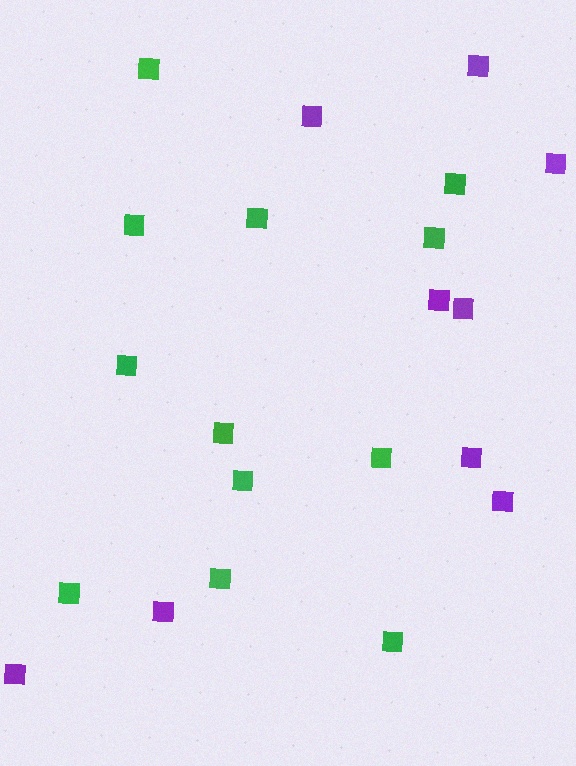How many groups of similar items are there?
There are 2 groups: one group of green squares (12) and one group of purple squares (9).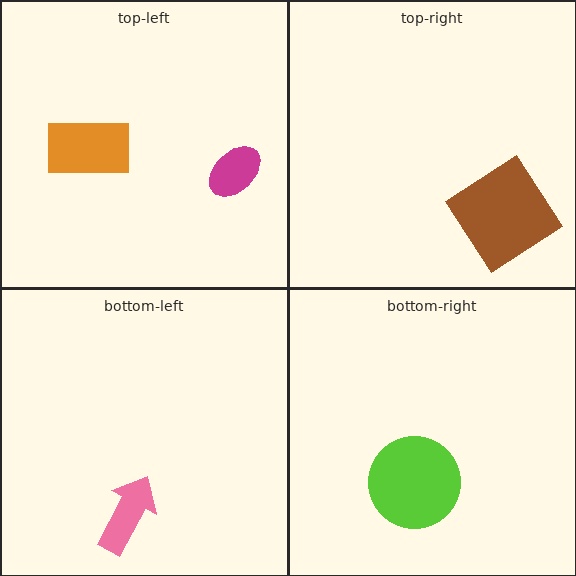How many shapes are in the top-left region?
2.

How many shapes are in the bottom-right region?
1.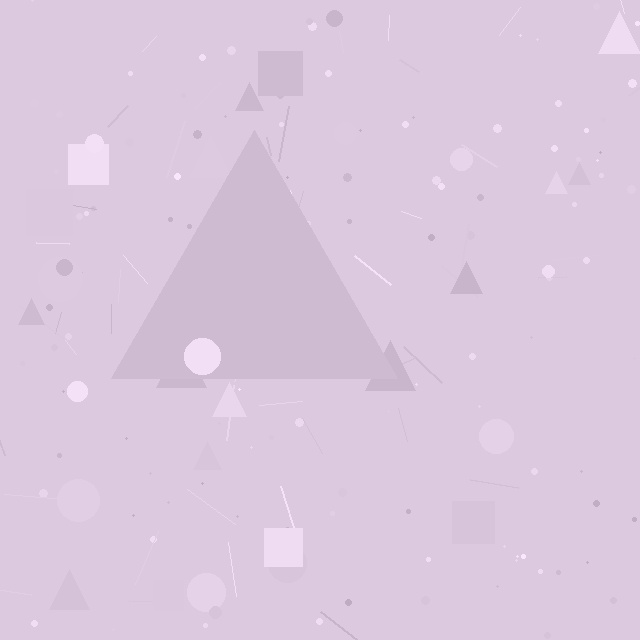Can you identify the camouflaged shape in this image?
The camouflaged shape is a triangle.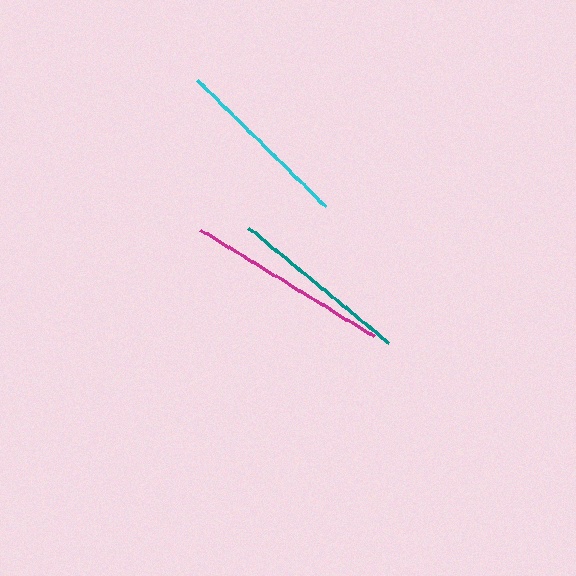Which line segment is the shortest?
The cyan line is the shortest at approximately 180 pixels.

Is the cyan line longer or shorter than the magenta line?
The magenta line is longer than the cyan line.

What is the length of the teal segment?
The teal segment is approximately 182 pixels long.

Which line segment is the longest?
The magenta line is the longest at approximately 203 pixels.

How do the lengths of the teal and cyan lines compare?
The teal and cyan lines are approximately the same length.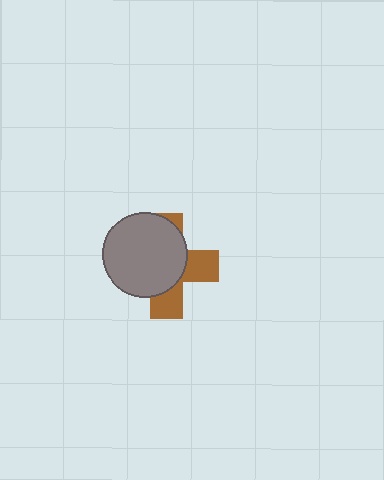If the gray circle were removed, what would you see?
You would see the complete brown cross.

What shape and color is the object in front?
The object in front is a gray circle.